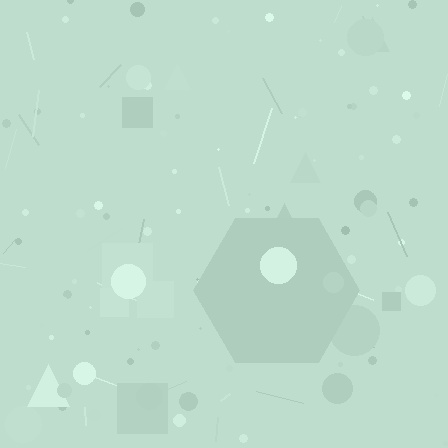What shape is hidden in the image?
A hexagon is hidden in the image.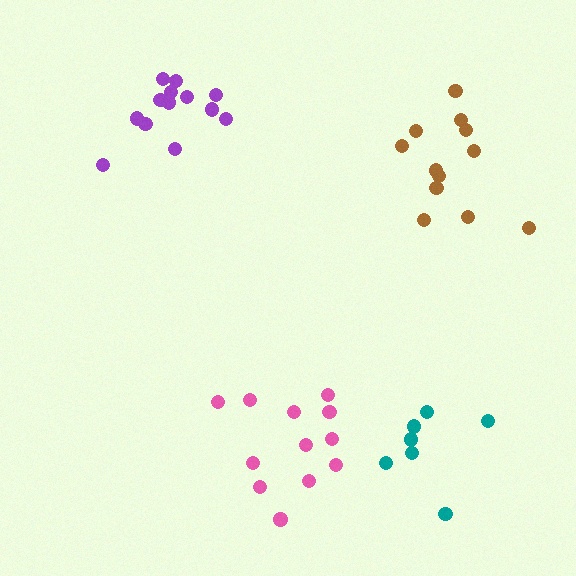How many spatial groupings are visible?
There are 4 spatial groupings.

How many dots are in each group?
Group 1: 13 dots, Group 2: 12 dots, Group 3: 7 dots, Group 4: 12 dots (44 total).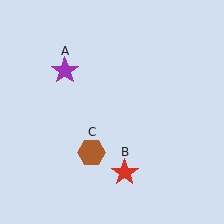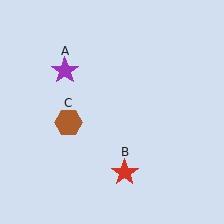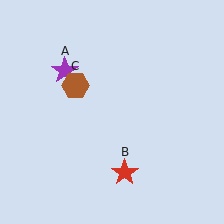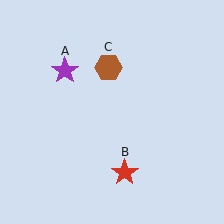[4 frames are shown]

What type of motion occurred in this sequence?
The brown hexagon (object C) rotated clockwise around the center of the scene.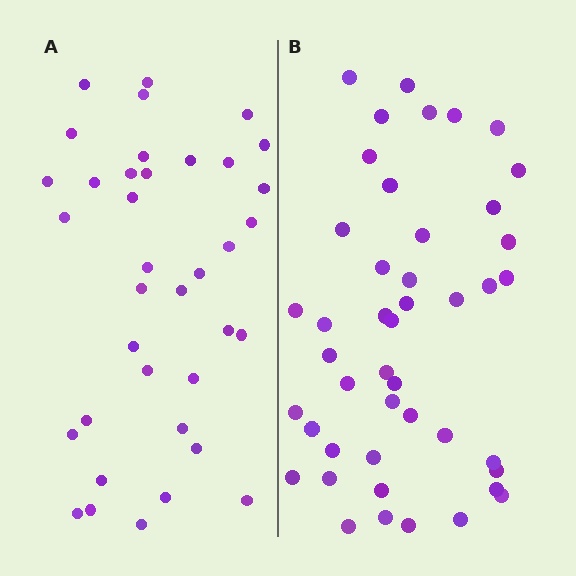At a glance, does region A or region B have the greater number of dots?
Region B (the right region) has more dots.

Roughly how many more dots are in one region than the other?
Region B has roughly 8 or so more dots than region A.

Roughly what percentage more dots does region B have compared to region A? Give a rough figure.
About 20% more.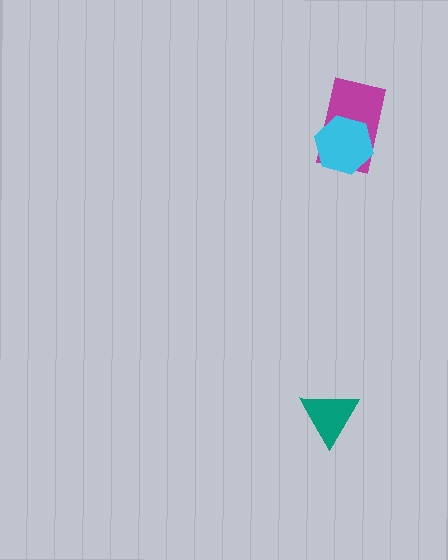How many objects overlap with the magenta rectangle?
1 object overlaps with the magenta rectangle.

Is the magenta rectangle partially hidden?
Yes, it is partially covered by another shape.